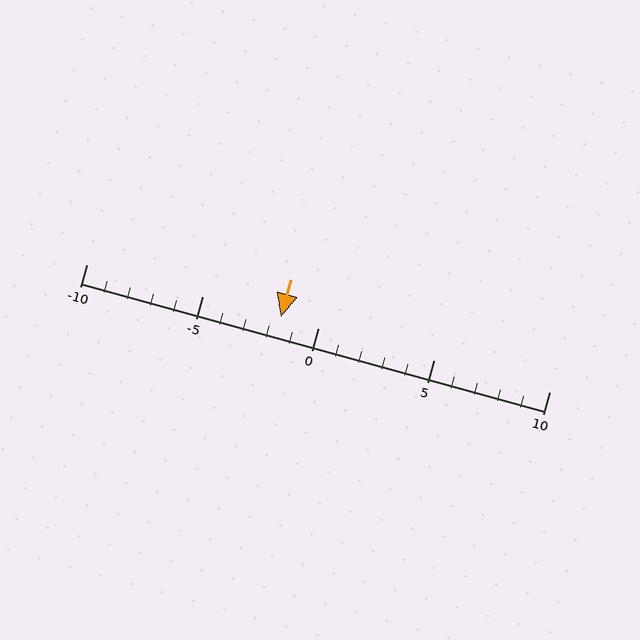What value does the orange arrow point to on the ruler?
The orange arrow points to approximately -2.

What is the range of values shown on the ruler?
The ruler shows values from -10 to 10.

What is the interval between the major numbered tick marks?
The major tick marks are spaced 5 units apart.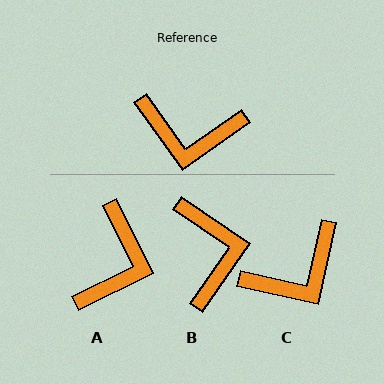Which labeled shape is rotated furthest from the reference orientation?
B, about 110 degrees away.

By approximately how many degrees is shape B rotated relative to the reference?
Approximately 110 degrees counter-clockwise.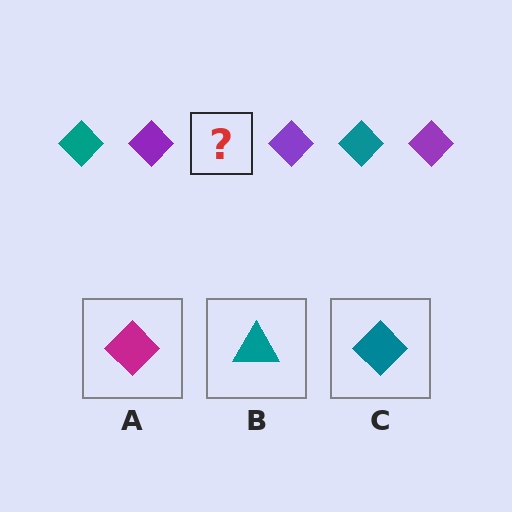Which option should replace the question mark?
Option C.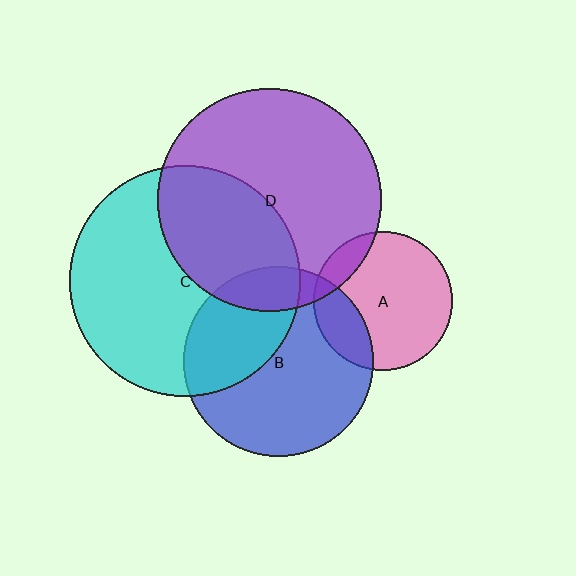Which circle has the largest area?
Circle C (cyan).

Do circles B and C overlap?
Yes.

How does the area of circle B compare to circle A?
Approximately 1.9 times.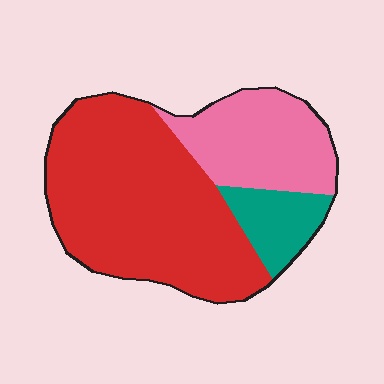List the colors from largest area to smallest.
From largest to smallest: red, pink, teal.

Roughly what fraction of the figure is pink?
Pink takes up about one quarter (1/4) of the figure.